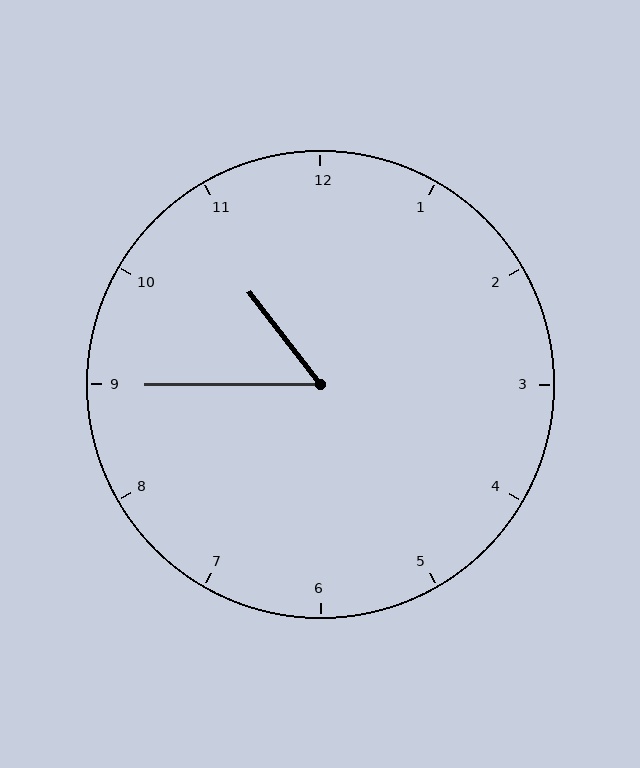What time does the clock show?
10:45.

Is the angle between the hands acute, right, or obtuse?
It is acute.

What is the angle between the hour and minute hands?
Approximately 52 degrees.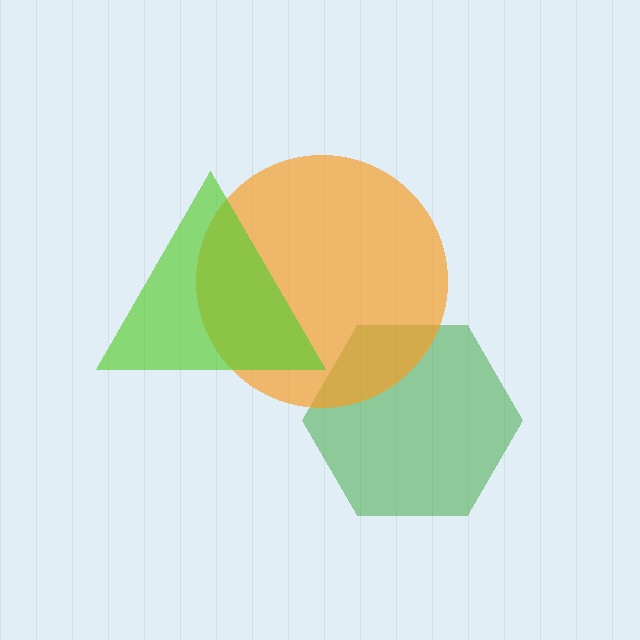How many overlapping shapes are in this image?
There are 3 overlapping shapes in the image.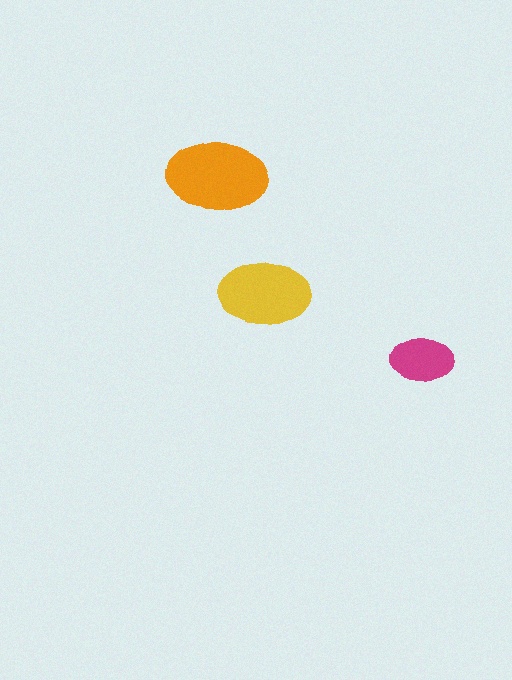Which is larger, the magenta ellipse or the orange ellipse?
The orange one.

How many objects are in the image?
There are 3 objects in the image.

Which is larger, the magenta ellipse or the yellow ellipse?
The yellow one.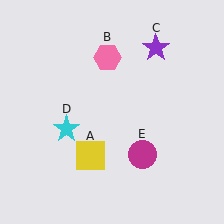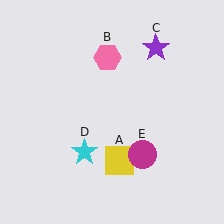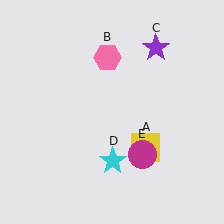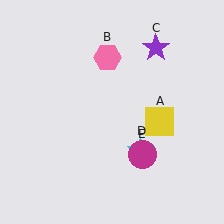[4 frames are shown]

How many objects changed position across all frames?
2 objects changed position: yellow square (object A), cyan star (object D).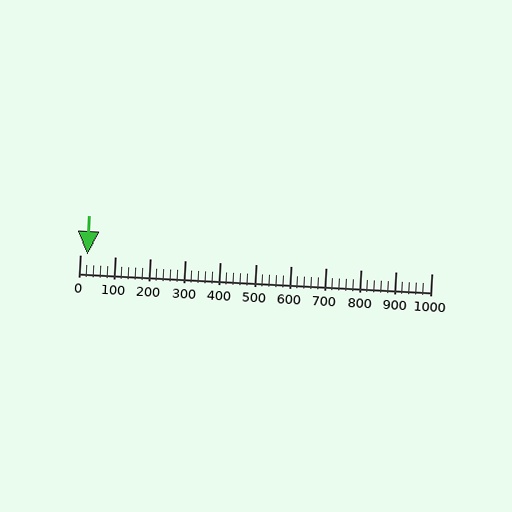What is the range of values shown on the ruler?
The ruler shows values from 0 to 1000.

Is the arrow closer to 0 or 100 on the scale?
The arrow is closer to 0.